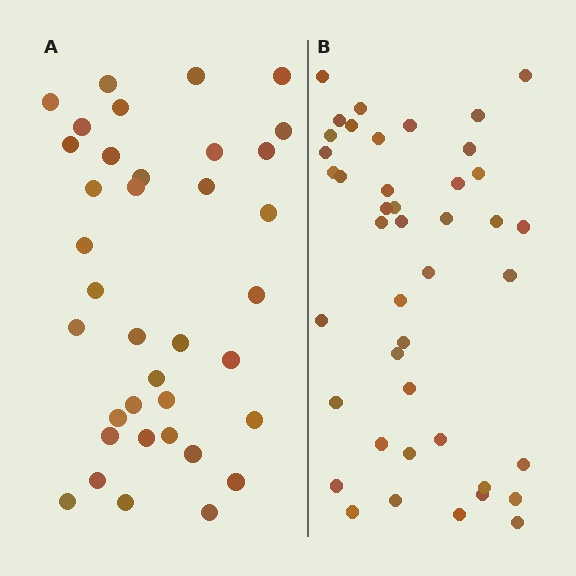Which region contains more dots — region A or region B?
Region B (the right region) has more dots.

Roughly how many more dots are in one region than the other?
Region B has about 6 more dots than region A.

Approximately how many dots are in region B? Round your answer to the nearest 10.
About 40 dots. (The exact count is 43, which rounds to 40.)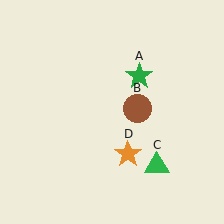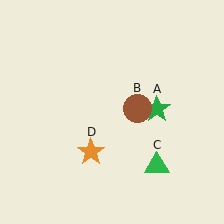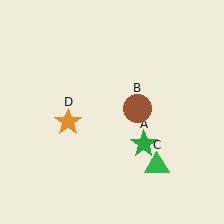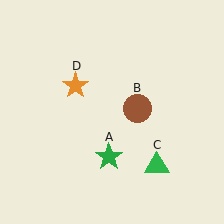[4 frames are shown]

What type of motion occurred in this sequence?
The green star (object A), orange star (object D) rotated clockwise around the center of the scene.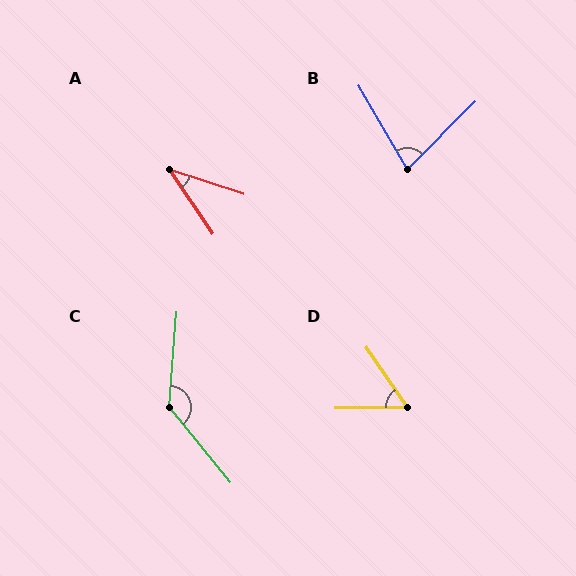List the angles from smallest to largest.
A (38°), D (56°), B (75°), C (137°).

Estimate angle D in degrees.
Approximately 56 degrees.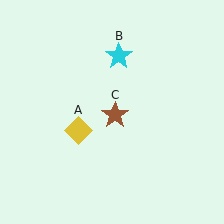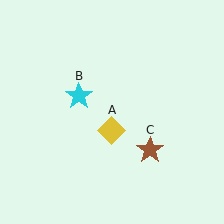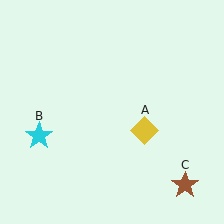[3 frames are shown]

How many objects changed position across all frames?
3 objects changed position: yellow diamond (object A), cyan star (object B), brown star (object C).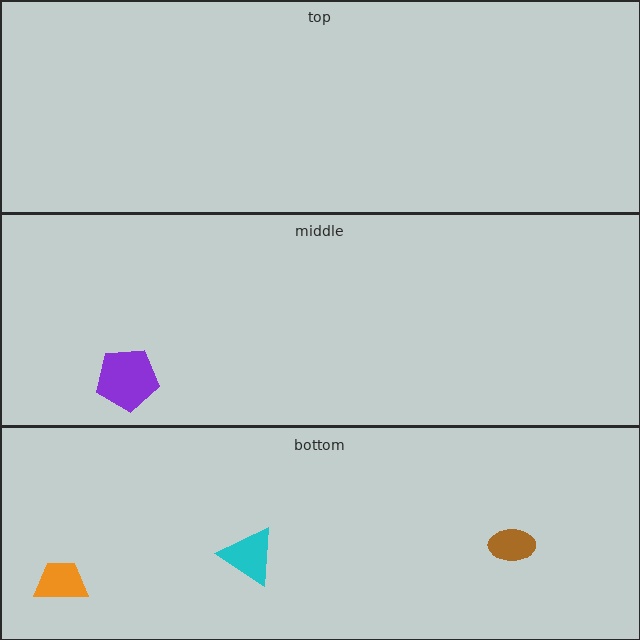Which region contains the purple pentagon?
The middle region.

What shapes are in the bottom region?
The orange trapezoid, the brown ellipse, the cyan triangle.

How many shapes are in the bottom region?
3.